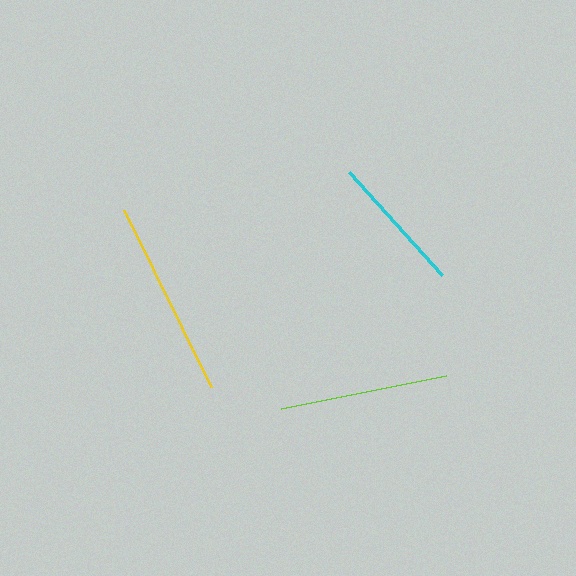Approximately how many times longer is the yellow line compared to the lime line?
The yellow line is approximately 1.2 times the length of the lime line.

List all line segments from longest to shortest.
From longest to shortest: yellow, lime, cyan.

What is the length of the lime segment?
The lime segment is approximately 167 pixels long.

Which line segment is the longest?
The yellow line is the longest at approximately 197 pixels.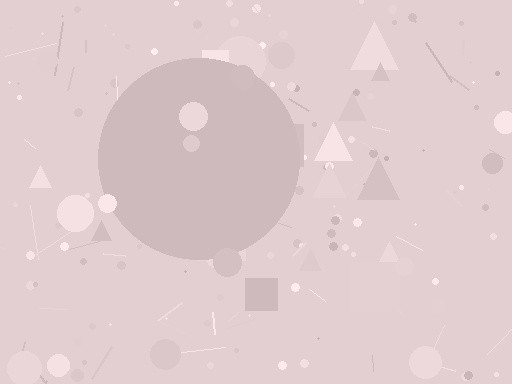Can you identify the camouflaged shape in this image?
The camouflaged shape is a circle.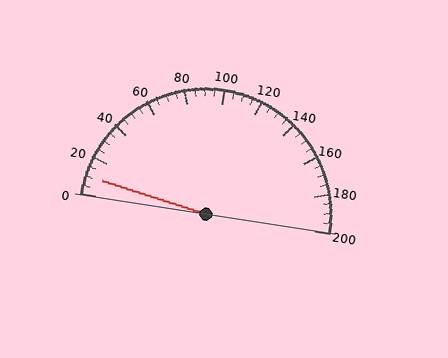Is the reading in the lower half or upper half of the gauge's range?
The reading is in the lower half of the range (0 to 200).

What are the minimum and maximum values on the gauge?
The gauge ranges from 0 to 200.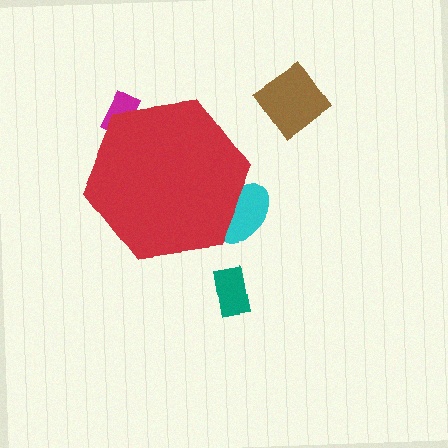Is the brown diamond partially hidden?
No, the brown diamond is fully visible.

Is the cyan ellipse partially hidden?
Yes, the cyan ellipse is partially hidden behind the red hexagon.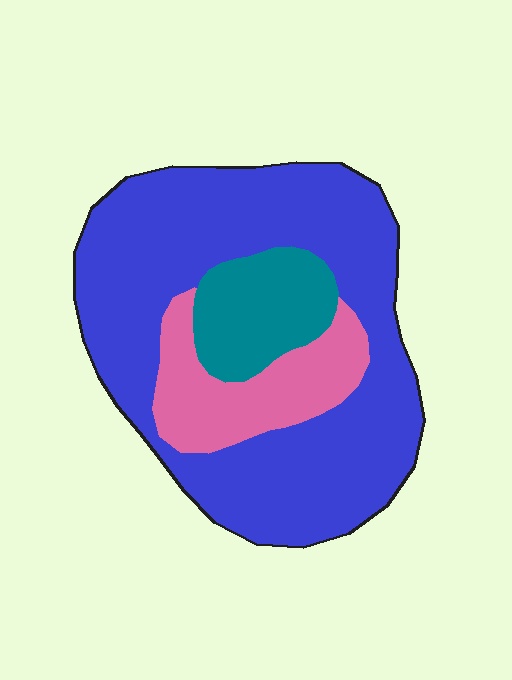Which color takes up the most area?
Blue, at roughly 70%.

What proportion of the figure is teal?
Teal takes up less than a quarter of the figure.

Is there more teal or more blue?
Blue.